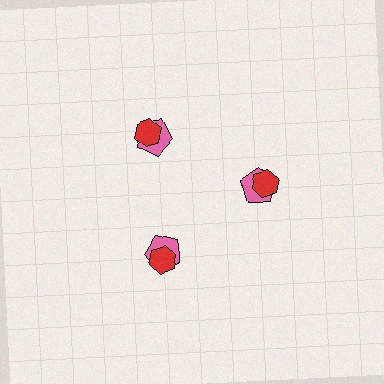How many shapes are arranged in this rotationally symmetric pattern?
There are 6 shapes, arranged in 3 groups of 2.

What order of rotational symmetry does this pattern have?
This pattern has 3-fold rotational symmetry.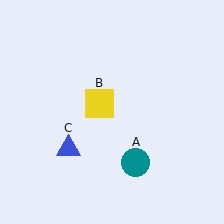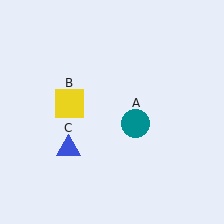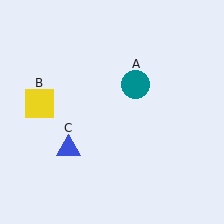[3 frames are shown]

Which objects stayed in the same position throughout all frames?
Blue triangle (object C) remained stationary.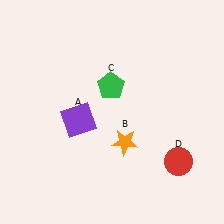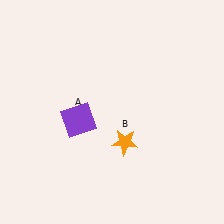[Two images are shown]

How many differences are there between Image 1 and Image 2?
There are 2 differences between the two images.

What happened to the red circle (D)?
The red circle (D) was removed in Image 2. It was in the bottom-right area of Image 1.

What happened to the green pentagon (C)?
The green pentagon (C) was removed in Image 2. It was in the top-left area of Image 1.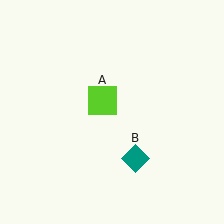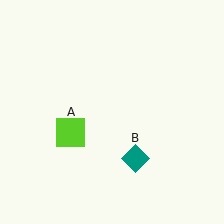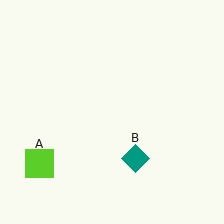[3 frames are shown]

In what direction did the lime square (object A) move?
The lime square (object A) moved down and to the left.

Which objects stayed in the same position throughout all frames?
Teal diamond (object B) remained stationary.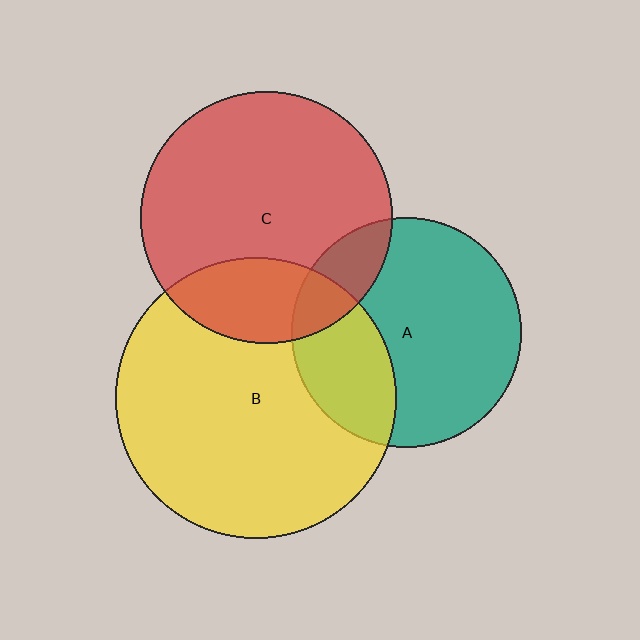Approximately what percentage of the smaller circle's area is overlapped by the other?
Approximately 15%.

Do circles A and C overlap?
Yes.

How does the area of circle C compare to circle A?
Approximately 1.2 times.